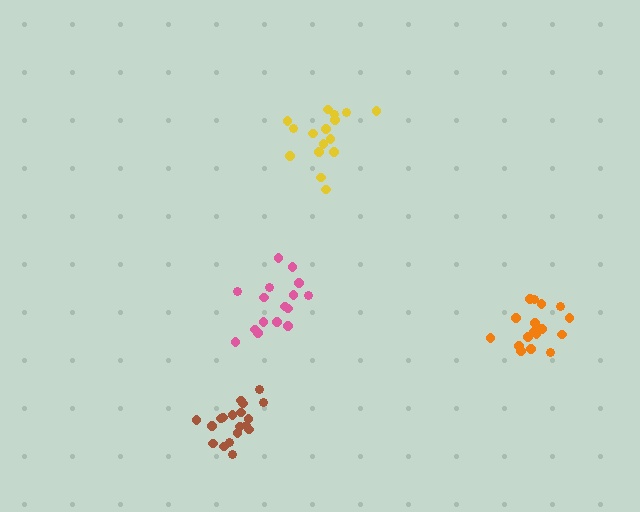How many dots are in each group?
Group 1: 16 dots, Group 2: 19 dots, Group 3: 16 dots, Group 4: 18 dots (69 total).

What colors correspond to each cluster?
The clusters are colored: pink, brown, yellow, orange.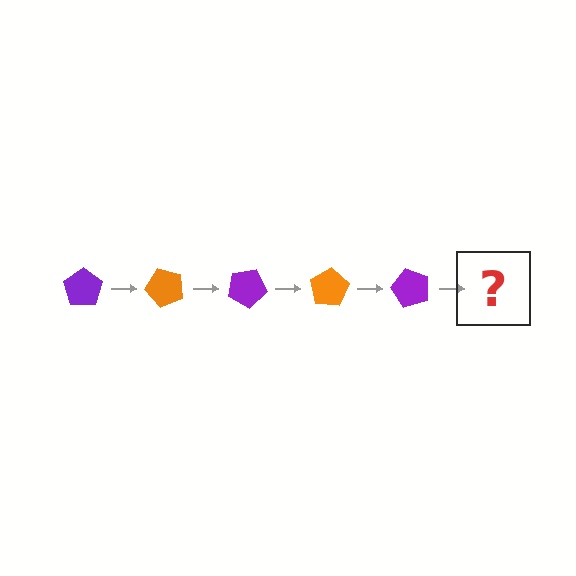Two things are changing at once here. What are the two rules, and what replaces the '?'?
The two rules are that it rotates 50 degrees each step and the color cycles through purple and orange. The '?' should be an orange pentagon, rotated 250 degrees from the start.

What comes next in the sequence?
The next element should be an orange pentagon, rotated 250 degrees from the start.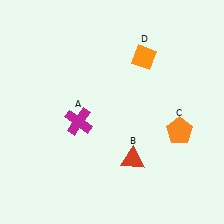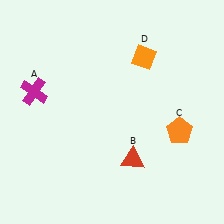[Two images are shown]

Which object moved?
The magenta cross (A) moved left.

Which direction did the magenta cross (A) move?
The magenta cross (A) moved left.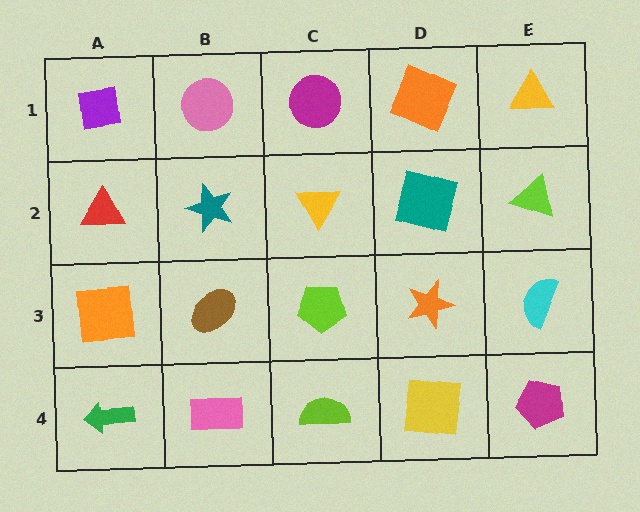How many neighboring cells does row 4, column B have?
3.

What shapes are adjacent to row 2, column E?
A yellow triangle (row 1, column E), a cyan semicircle (row 3, column E), a teal square (row 2, column D).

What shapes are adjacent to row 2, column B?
A pink circle (row 1, column B), a brown ellipse (row 3, column B), a red triangle (row 2, column A), a yellow triangle (row 2, column C).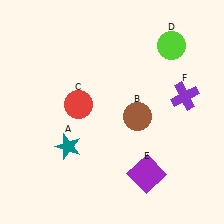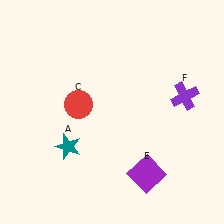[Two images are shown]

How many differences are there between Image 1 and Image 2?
There are 2 differences between the two images.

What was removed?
The brown circle (B), the lime circle (D) were removed in Image 2.